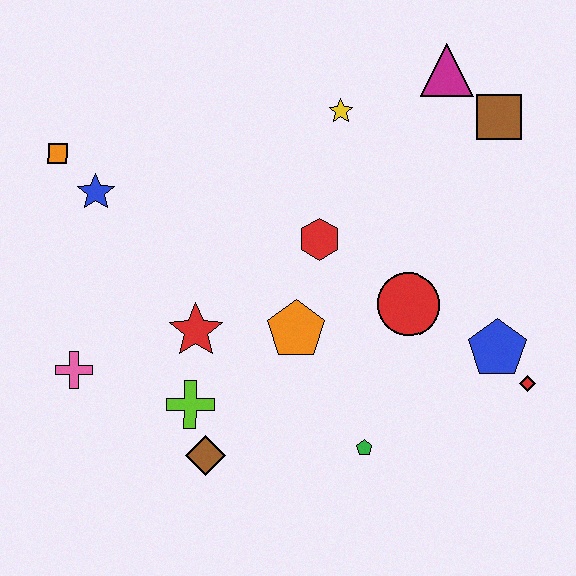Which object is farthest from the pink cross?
The brown square is farthest from the pink cross.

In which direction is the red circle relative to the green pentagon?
The red circle is above the green pentagon.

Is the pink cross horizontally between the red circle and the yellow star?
No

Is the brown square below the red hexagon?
No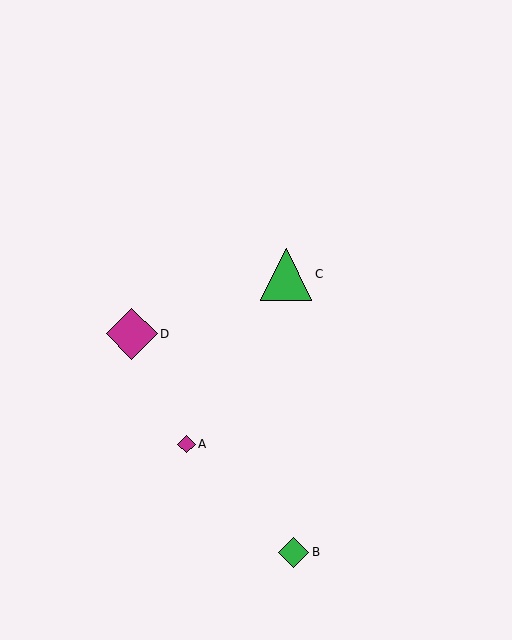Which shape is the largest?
The green triangle (labeled C) is the largest.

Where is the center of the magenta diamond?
The center of the magenta diamond is at (186, 444).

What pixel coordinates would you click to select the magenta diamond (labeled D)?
Click at (132, 334) to select the magenta diamond D.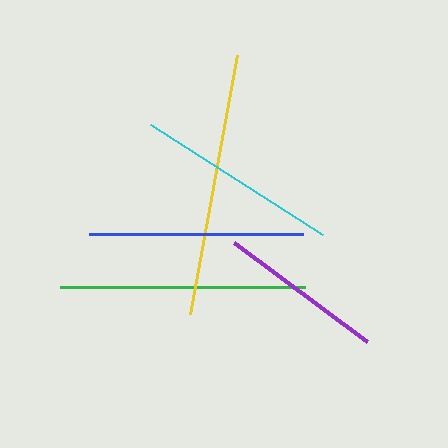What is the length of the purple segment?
The purple segment is approximately 166 pixels long.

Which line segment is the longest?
The yellow line is the longest at approximately 263 pixels.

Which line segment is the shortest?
The purple line is the shortest at approximately 166 pixels.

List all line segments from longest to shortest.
From longest to shortest: yellow, green, blue, cyan, purple.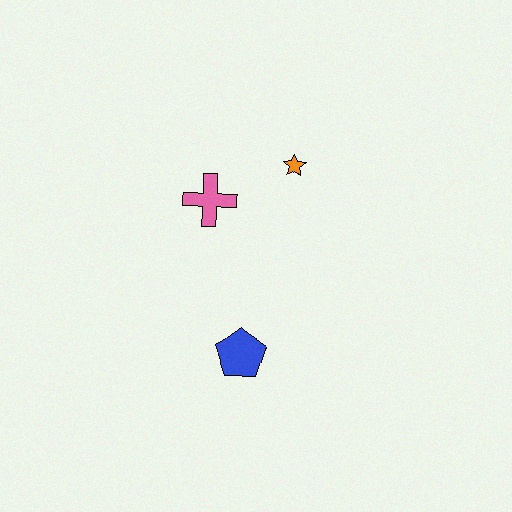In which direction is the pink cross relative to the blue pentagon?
The pink cross is above the blue pentagon.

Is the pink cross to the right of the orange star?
No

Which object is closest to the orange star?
The pink cross is closest to the orange star.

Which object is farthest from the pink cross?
The blue pentagon is farthest from the pink cross.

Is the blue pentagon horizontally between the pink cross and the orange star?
Yes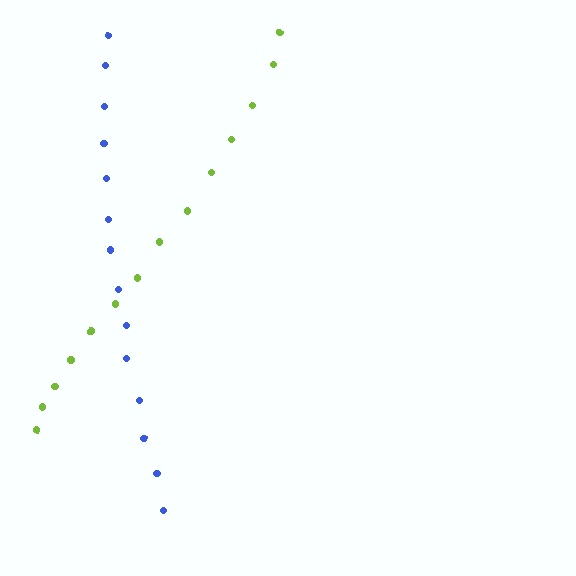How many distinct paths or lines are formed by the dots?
There are 2 distinct paths.